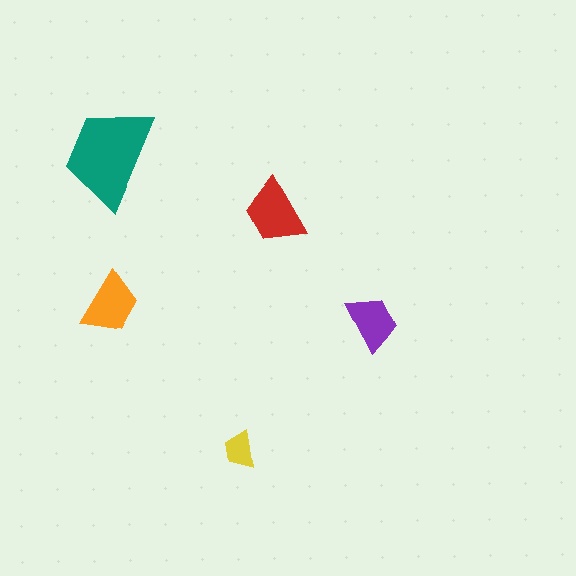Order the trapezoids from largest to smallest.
the teal one, the red one, the orange one, the purple one, the yellow one.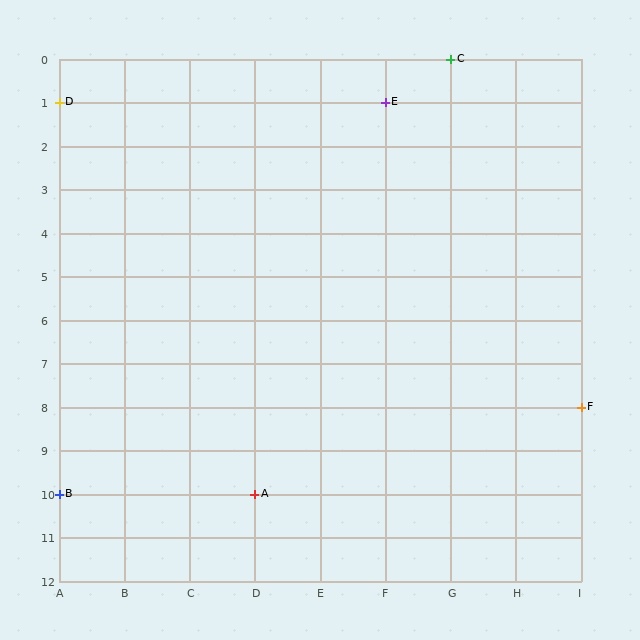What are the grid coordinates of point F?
Point F is at grid coordinates (I, 8).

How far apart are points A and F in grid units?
Points A and F are 5 columns and 2 rows apart (about 5.4 grid units diagonally).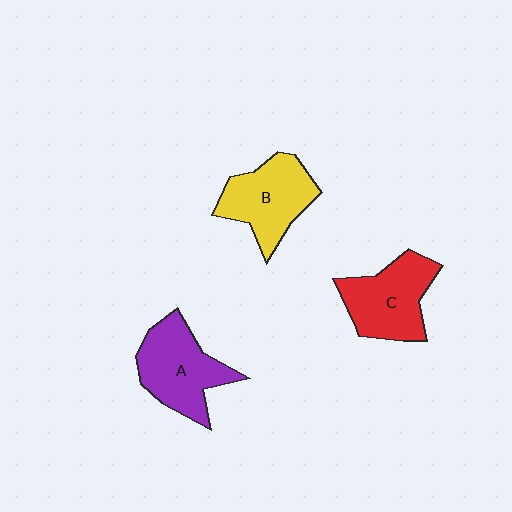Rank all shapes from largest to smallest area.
From largest to smallest: A (purple), C (red), B (yellow).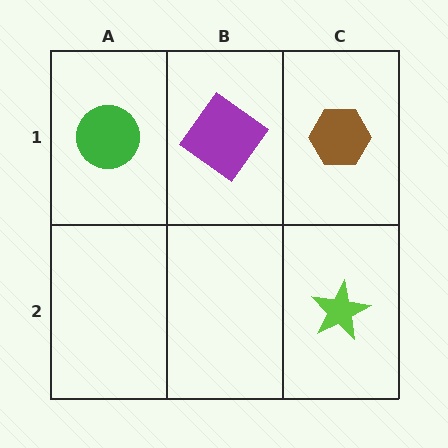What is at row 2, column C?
A lime star.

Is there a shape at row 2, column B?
No, that cell is empty.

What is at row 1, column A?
A green circle.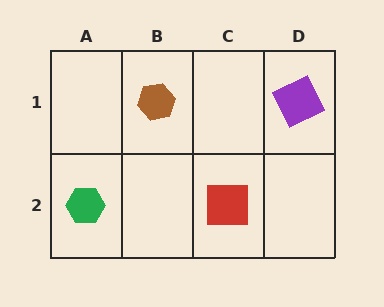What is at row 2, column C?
A red square.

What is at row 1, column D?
A purple square.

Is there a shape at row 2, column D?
No, that cell is empty.